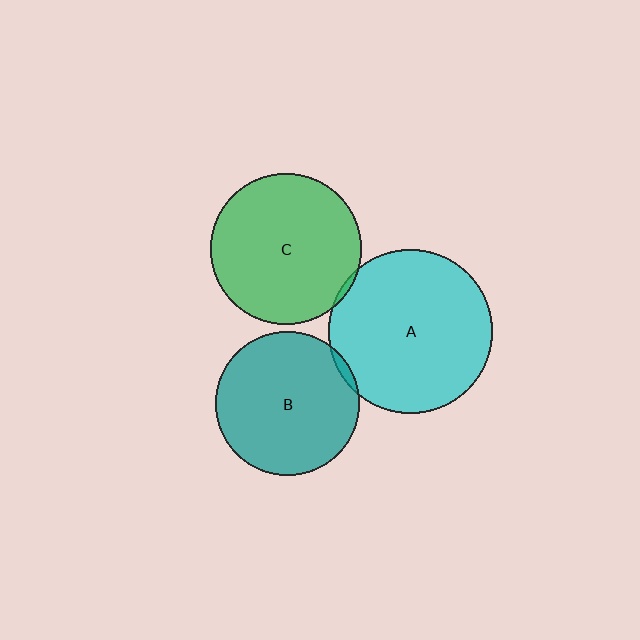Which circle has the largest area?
Circle A (cyan).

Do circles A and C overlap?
Yes.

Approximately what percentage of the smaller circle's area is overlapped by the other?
Approximately 5%.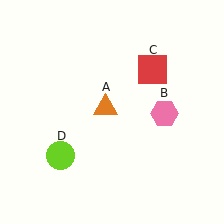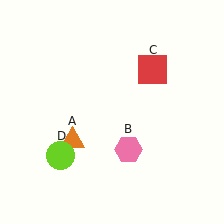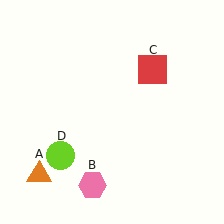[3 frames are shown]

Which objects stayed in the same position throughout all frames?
Red square (object C) and lime circle (object D) remained stationary.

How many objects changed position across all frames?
2 objects changed position: orange triangle (object A), pink hexagon (object B).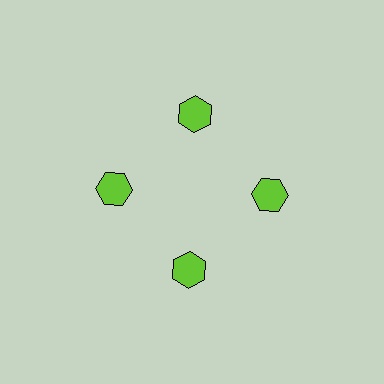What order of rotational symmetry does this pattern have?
This pattern has 4-fold rotational symmetry.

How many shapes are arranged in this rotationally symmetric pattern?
There are 4 shapes, arranged in 4 groups of 1.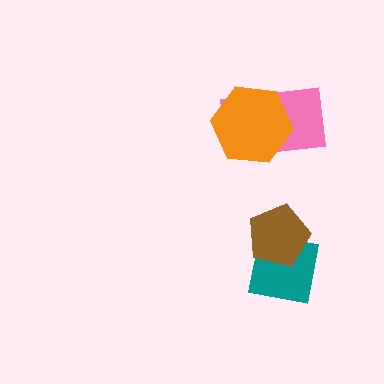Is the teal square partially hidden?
Yes, it is partially covered by another shape.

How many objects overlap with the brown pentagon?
1 object overlaps with the brown pentagon.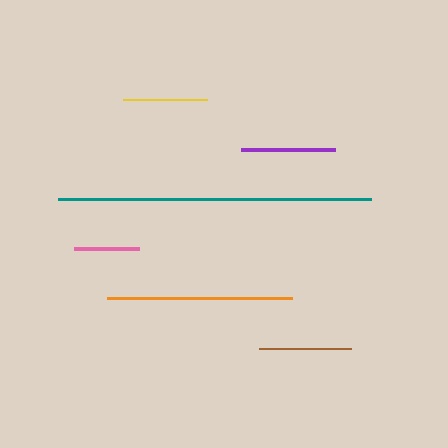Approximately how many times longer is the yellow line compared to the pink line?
The yellow line is approximately 1.3 times the length of the pink line.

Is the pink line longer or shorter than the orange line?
The orange line is longer than the pink line.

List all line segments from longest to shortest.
From longest to shortest: teal, orange, purple, brown, yellow, pink.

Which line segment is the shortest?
The pink line is the shortest at approximately 65 pixels.